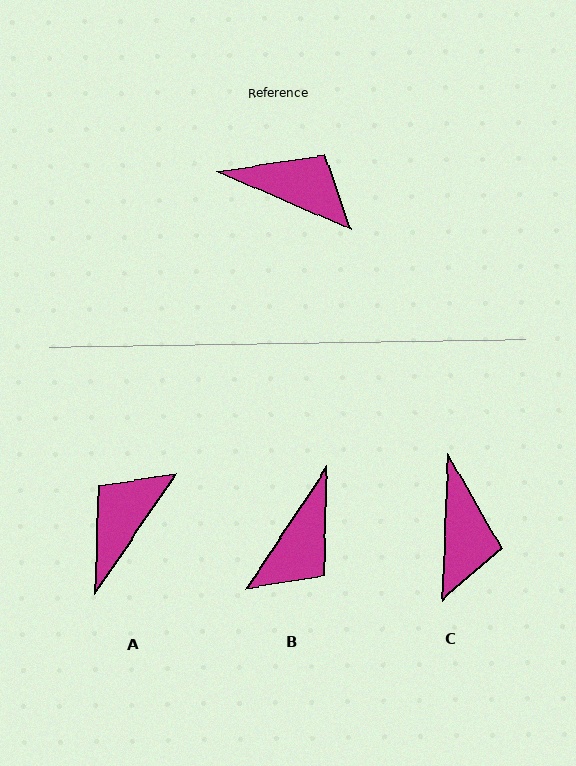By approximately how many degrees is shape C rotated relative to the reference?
Approximately 69 degrees clockwise.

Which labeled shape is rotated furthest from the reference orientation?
B, about 100 degrees away.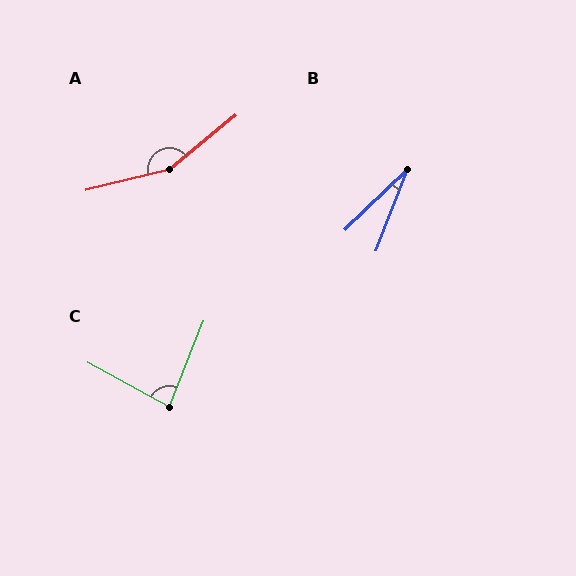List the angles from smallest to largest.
B (25°), C (83°), A (154°).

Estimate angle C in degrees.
Approximately 83 degrees.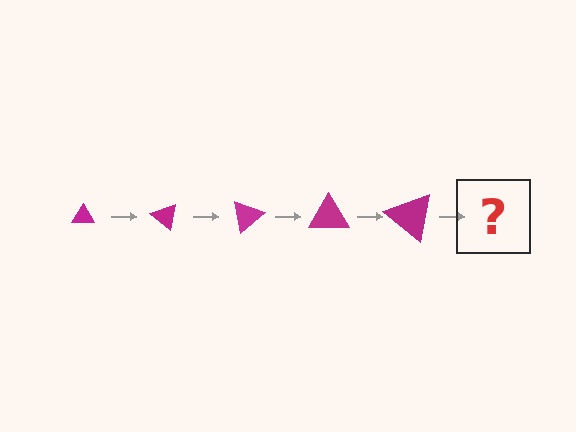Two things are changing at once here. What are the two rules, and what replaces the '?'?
The two rules are that the triangle grows larger each step and it rotates 40 degrees each step. The '?' should be a triangle, larger than the previous one and rotated 200 degrees from the start.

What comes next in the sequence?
The next element should be a triangle, larger than the previous one and rotated 200 degrees from the start.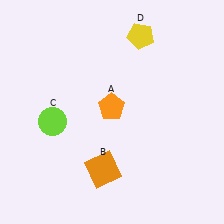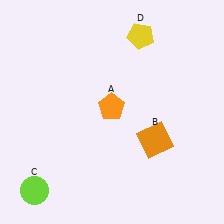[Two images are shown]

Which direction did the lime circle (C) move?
The lime circle (C) moved down.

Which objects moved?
The objects that moved are: the orange square (B), the lime circle (C).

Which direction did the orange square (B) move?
The orange square (B) moved right.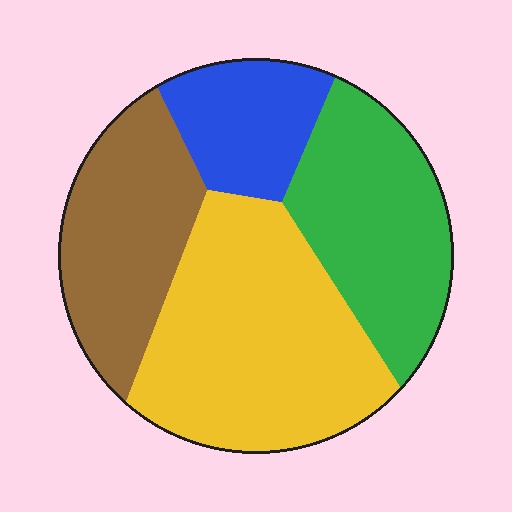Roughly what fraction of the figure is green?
Green covers 25% of the figure.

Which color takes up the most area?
Yellow, at roughly 40%.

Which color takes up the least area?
Blue, at roughly 15%.